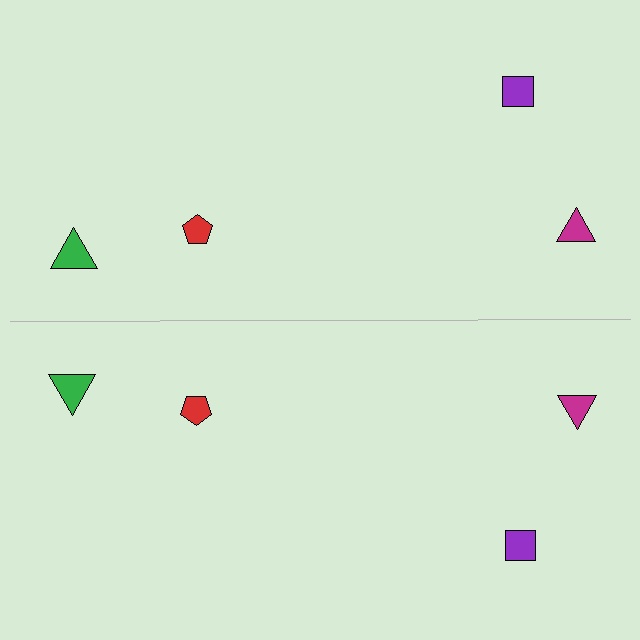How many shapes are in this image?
There are 8 shapes in this image.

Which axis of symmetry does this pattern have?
The pattern has a horizontal axis of symmetry running through the center of the image.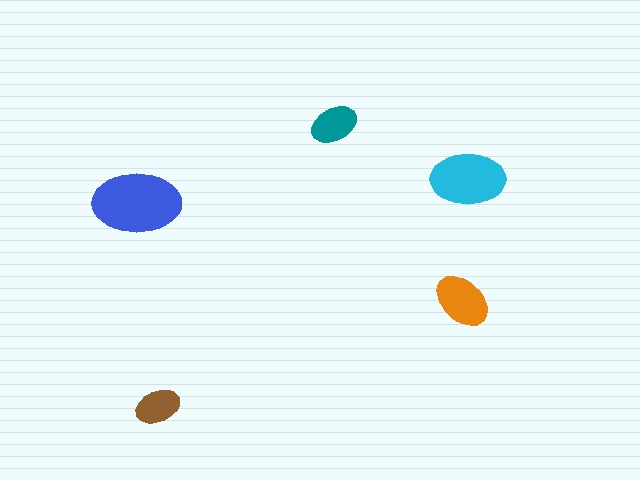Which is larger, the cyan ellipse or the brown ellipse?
The cyan one.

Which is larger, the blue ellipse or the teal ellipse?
The blue one.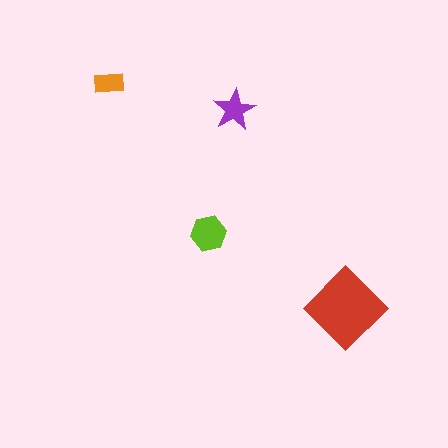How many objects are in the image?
There are 4 objects in the image.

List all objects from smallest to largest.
The orange rectangle, the purple star, the lime hexagon, the red diamond.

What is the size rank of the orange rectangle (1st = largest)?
4th.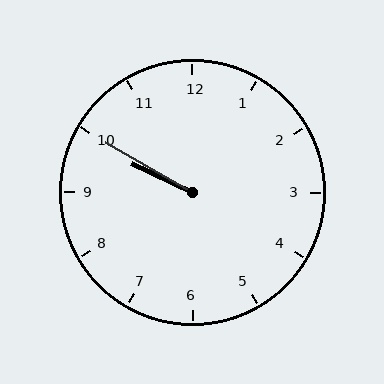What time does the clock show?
9:50.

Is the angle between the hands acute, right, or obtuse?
It is acute.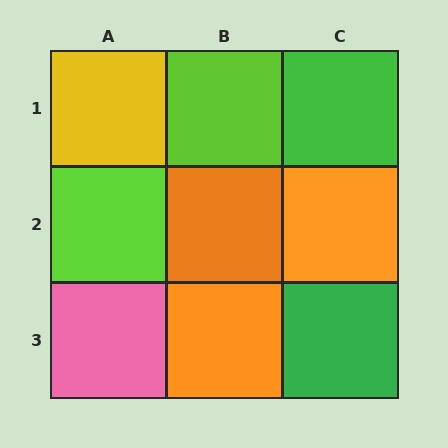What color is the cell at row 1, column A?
Yellow.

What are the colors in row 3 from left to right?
Pink, orange, green.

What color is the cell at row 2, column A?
Lime.